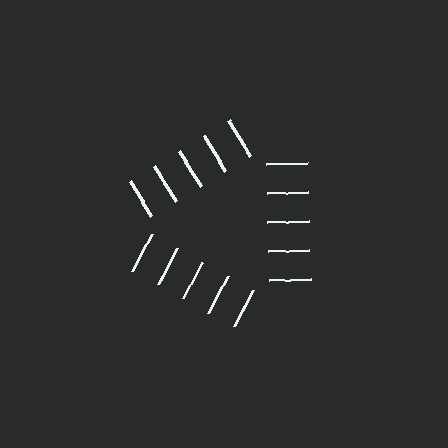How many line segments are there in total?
15 — 5 along each of the 3 edges.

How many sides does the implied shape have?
3 sides — the line-ends trace a triangle.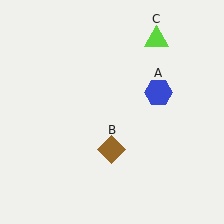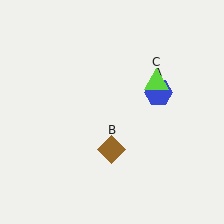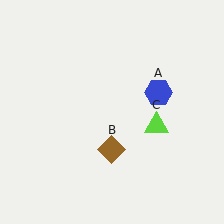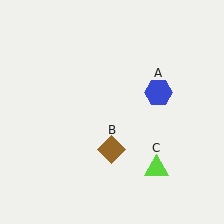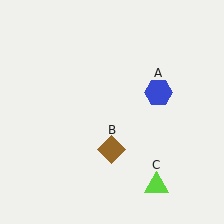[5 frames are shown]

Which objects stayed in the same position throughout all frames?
Blue hexagon (object A) and brown diamond (object B) remained stationary.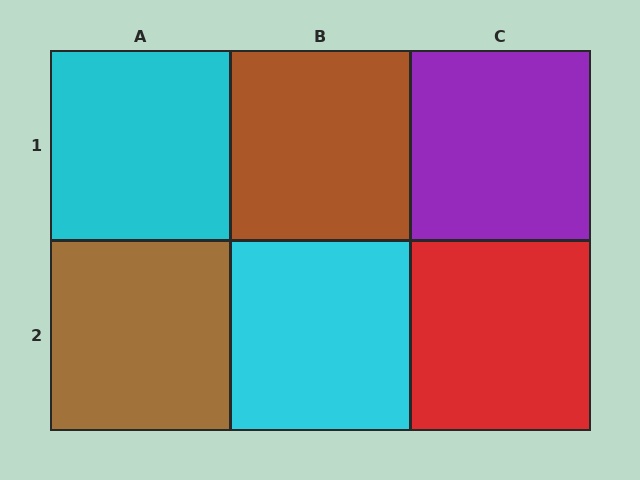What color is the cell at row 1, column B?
Brown.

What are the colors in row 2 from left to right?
Brown, cyan, red.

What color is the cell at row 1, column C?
Purple.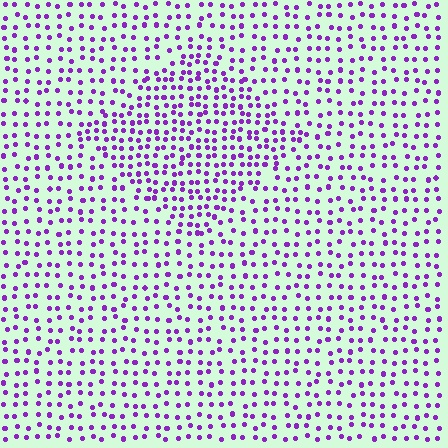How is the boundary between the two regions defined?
The boundary is defined by a change in element density (approximately 1.6x ratio). All elements are the same color, size, and shape.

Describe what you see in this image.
The image contains small purple elements arranged at two different densities. A diamond-shaped region is visible where the elements are more densely packed than the surrounding area.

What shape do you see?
I see a diamond.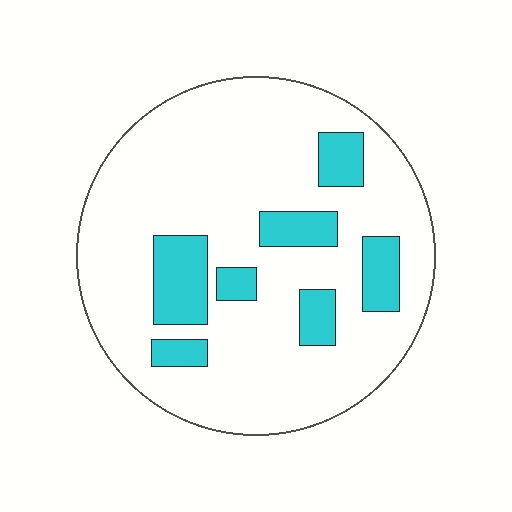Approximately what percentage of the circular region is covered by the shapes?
Approximately 20%.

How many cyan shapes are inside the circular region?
7.